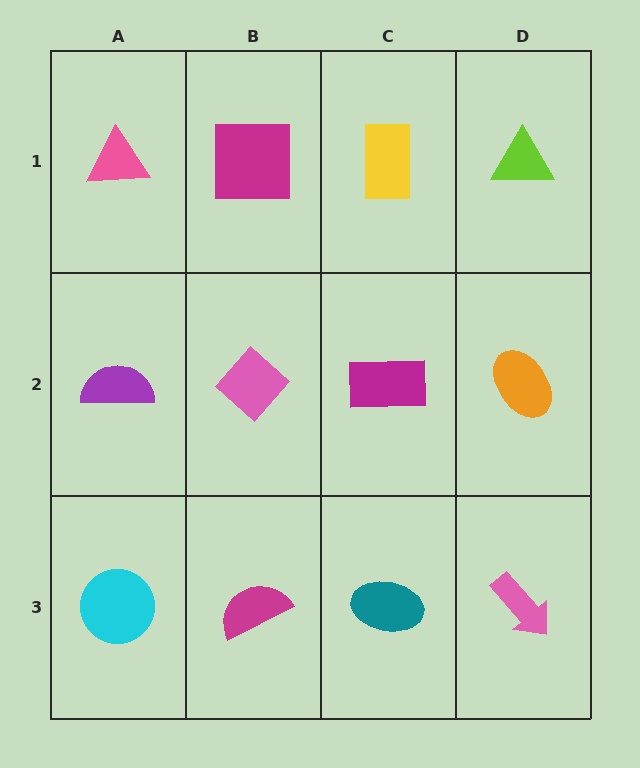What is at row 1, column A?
A pink triangle.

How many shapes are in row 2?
4 shapes.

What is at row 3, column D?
A pink arrow.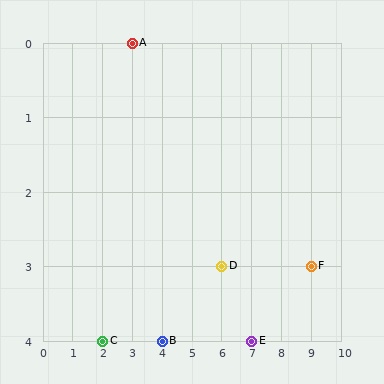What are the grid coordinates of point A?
Point A is at grid coordinates (3, 0).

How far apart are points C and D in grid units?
Points C and D are 4 columns and 1 row apart (about 4.1 grid units diagonally).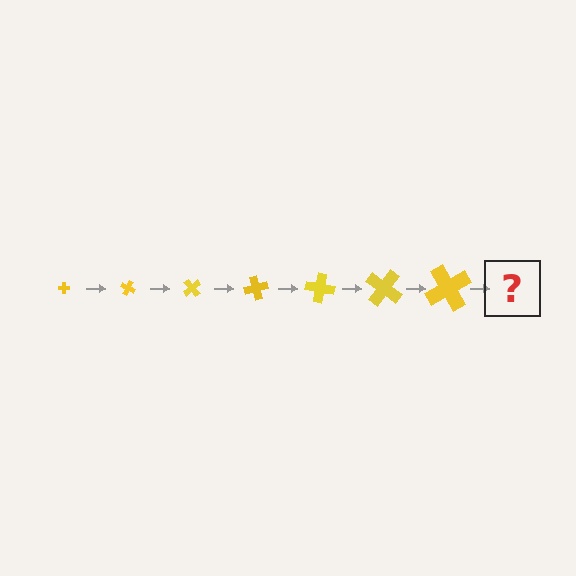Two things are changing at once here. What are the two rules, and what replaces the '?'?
The two rules are that the cross grows larger each step and it rotates 25 degrees each step. The '?' should be a cross, larger than the previous one and rotated 175 degrees from the start.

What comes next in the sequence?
The next element should be a cross, larger than the previous one and rotated 175 degrees from the start.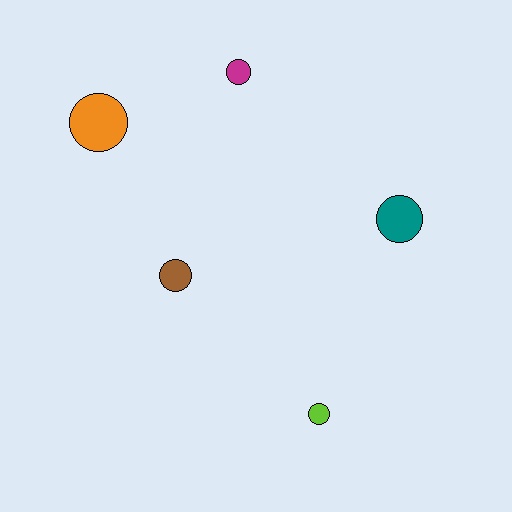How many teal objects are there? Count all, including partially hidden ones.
There is 1 teal object.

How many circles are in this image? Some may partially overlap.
There are 5 circles.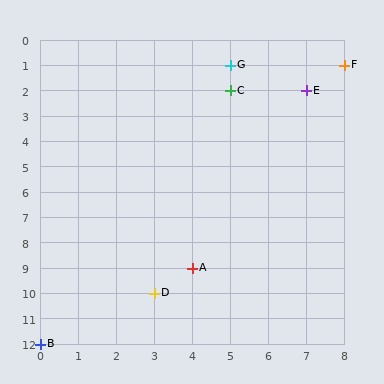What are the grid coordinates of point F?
Point F is at grid coordinates (8, 1).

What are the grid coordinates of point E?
Point E is at grid coordinates (7, 2).